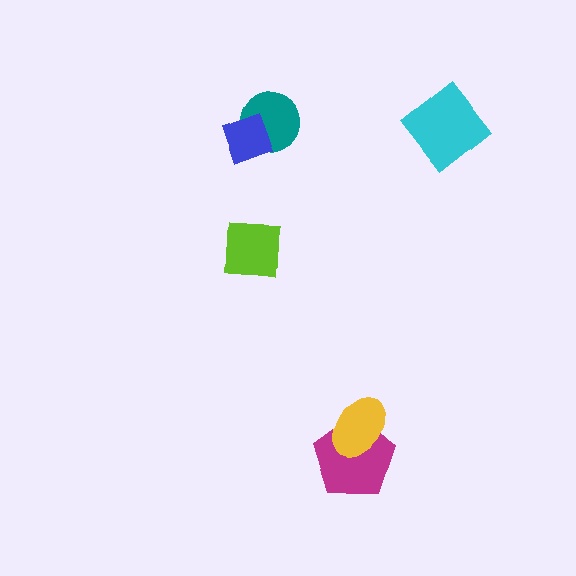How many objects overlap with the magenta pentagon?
1 object overlaps with the magenta pentagon.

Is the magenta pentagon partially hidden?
Yes, it is partially covered by another shape.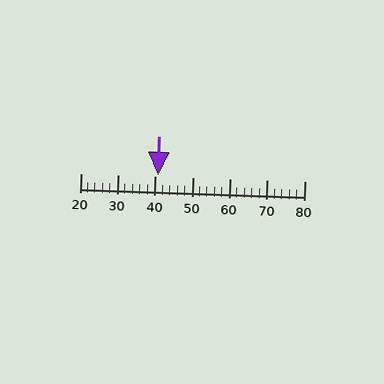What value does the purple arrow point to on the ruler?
The purple arrow points to approximately 41.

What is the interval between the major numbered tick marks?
The major tick marks are spaced 10 units apart.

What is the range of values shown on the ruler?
The ruler shows values from 20 to 80.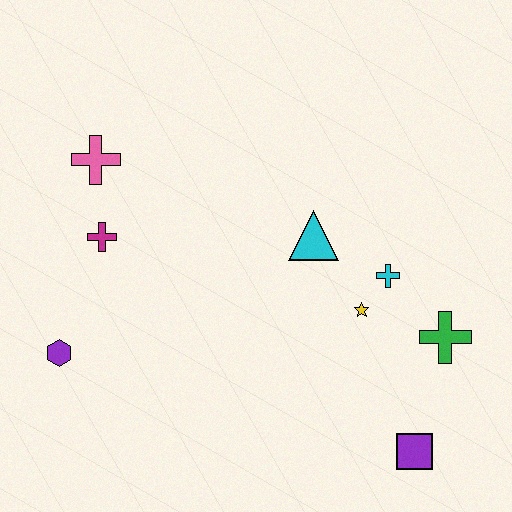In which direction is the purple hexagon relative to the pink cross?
The purple hexagon is below the pink cross.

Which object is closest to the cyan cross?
The yellow star is closest to the cyan cross.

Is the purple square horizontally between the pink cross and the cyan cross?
No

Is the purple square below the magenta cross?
Yes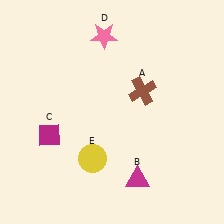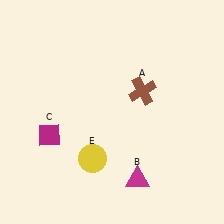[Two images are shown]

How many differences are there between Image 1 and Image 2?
There is 1 difference between the two images.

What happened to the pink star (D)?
The pink star (D) was removed in Image 2. It was in the top-left area of Image 1.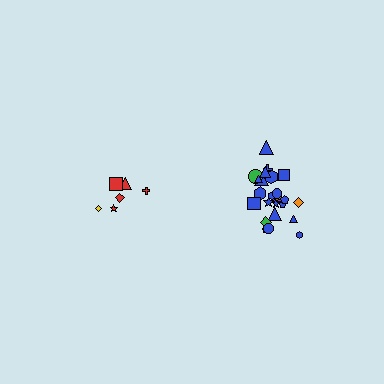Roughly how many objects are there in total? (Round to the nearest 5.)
Roughly 30 objects in total.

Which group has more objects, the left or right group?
The right group.